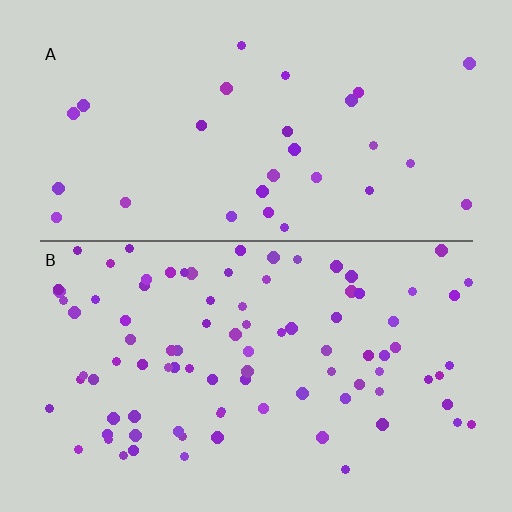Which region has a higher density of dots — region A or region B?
B (the bottom).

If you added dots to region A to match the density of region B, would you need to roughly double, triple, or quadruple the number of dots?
Approximately triple.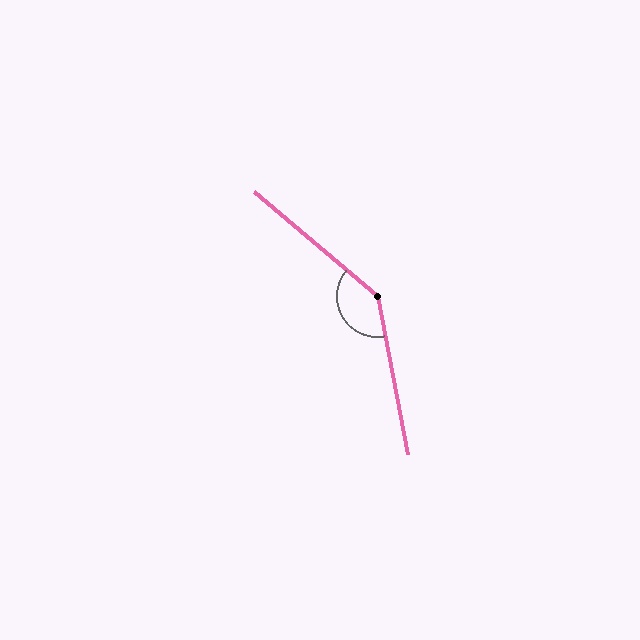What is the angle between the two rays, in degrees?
Approximately 141 degrees.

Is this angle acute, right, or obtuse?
It is obtuse.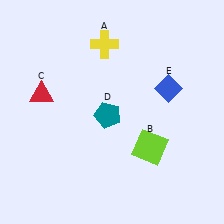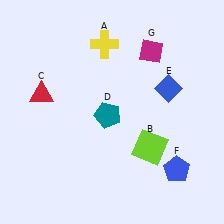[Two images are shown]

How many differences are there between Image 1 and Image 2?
There are 2 differences between the two images.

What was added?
A blue pentagon (F), a magenta diamond (G) were added in Image 2.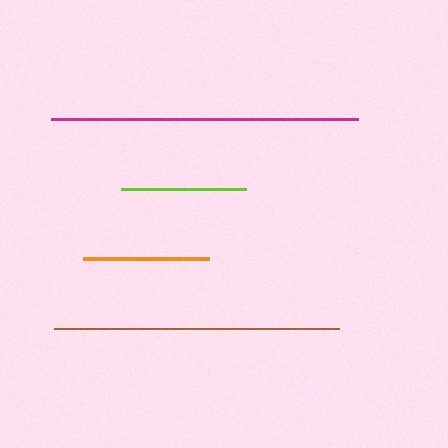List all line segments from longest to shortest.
From longest to shortest: magenta, brown, orange, lime.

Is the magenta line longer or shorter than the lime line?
The magenta line is longer than the lime line.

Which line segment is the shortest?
The lime line is the shortest at approximately 125 pixels.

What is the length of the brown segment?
The brown segment is approximately 285 pixels long.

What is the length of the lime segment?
The lime segment is approximately 125 pixels long.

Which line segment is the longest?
The magenta line is the longest at approximately 307 pixels.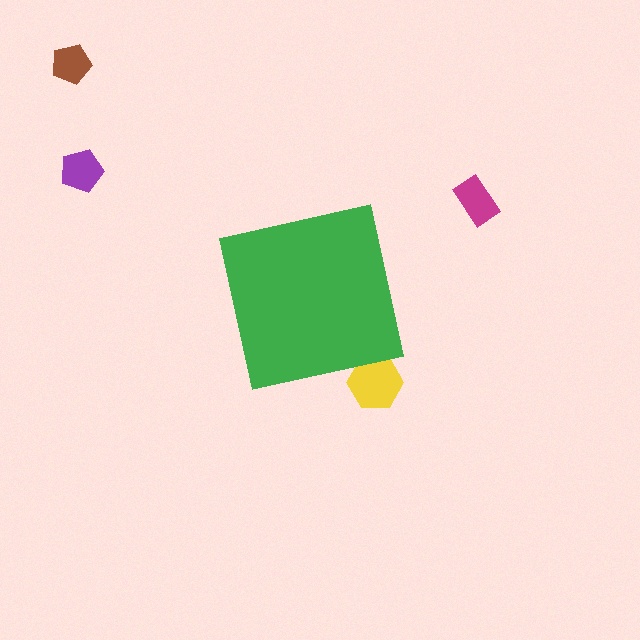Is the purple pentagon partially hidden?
No, the purple pentagon is fully visible.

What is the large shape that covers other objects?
A green square.